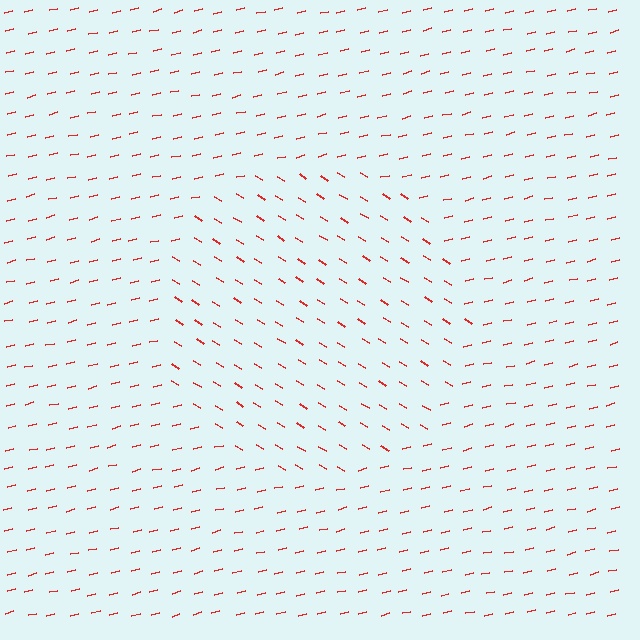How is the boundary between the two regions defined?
The boundary is defined purely by a change in line orientation (approximately 45 degrees difference). All lines are the same color and thickness.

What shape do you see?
I see a circle.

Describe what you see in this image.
The image is filled with small red line segments. A circle region in the image has lines oriented differently from the surrounding lines, creating a visible texture boundary.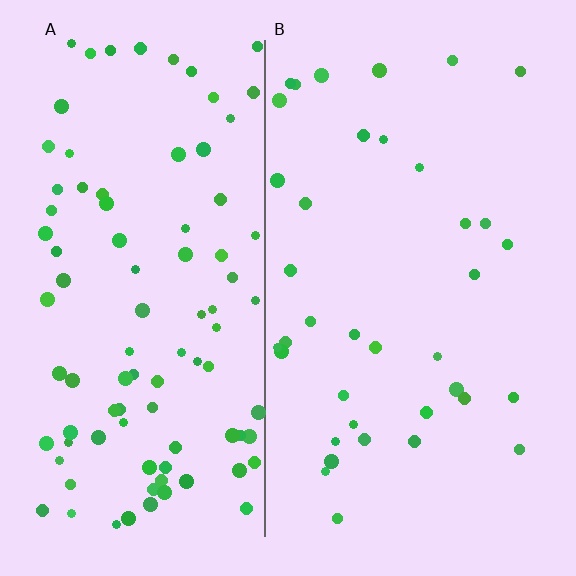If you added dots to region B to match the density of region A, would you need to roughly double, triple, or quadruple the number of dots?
Approximately double.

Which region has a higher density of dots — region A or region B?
A (the left).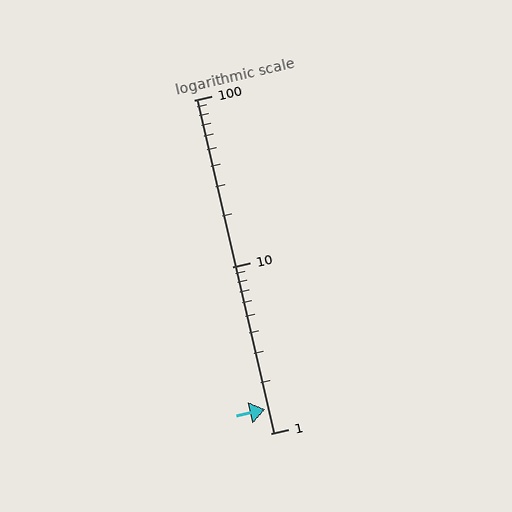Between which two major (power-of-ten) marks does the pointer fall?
The pointer is between 1 and 10.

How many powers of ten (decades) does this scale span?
The scale spans 2 decades, from 1 to 100.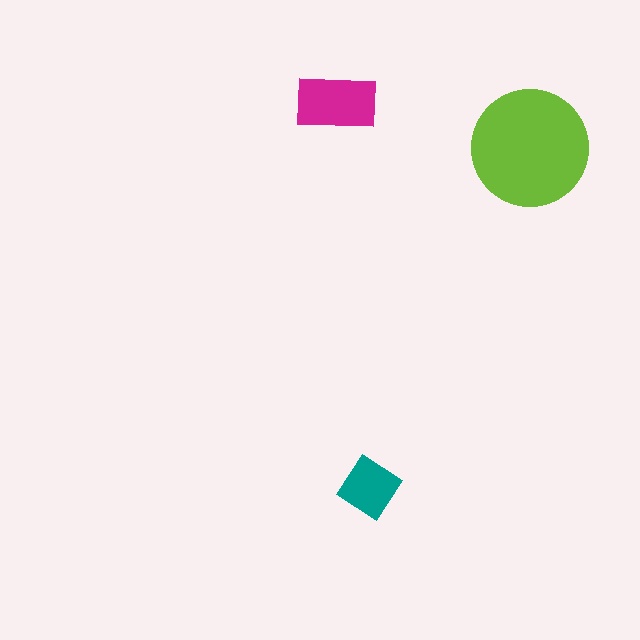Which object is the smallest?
The teal diamond.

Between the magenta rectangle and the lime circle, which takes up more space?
The lime circle.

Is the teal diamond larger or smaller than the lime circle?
Smaller.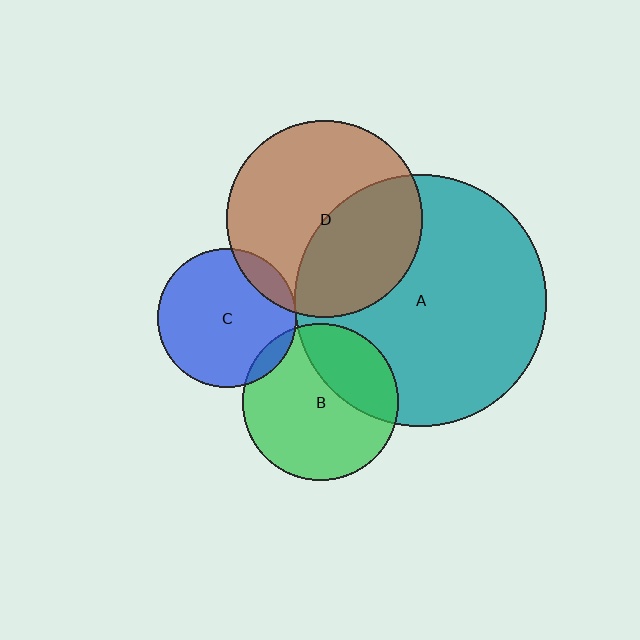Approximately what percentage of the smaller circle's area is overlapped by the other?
Approximately 5%.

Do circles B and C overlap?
Yes.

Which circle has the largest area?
Circle A (teal).